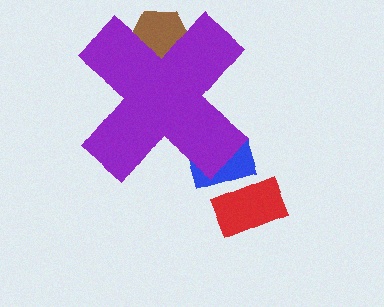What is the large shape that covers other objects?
A purple cross.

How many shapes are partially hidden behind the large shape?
2 shapes are partially hidden.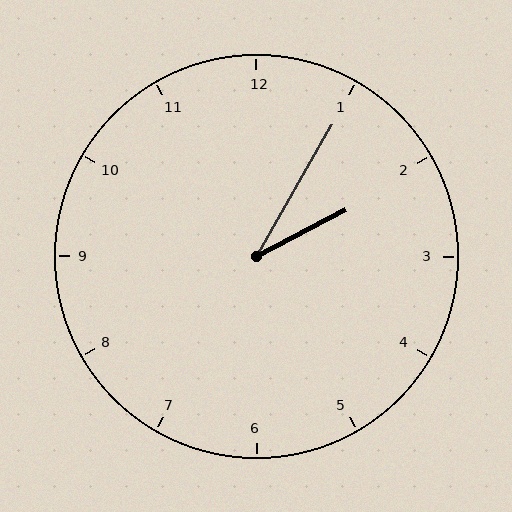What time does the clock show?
2:05.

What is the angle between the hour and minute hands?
Approximately 32 degrees.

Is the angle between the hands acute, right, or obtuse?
It is acute.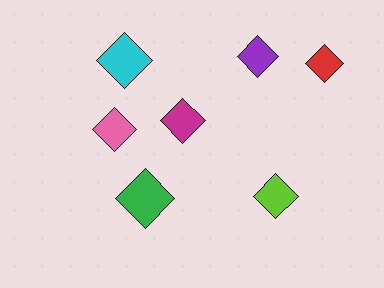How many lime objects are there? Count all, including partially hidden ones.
There is 1 lime object.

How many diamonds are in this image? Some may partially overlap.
There are 7 diamonds.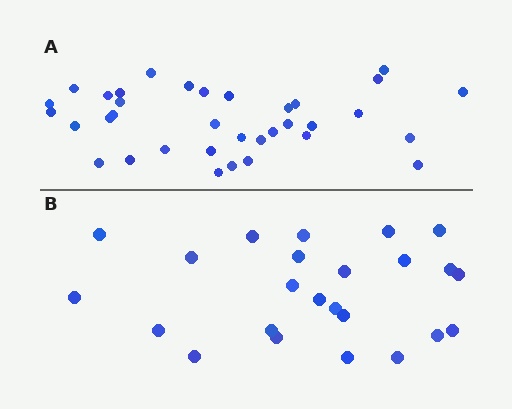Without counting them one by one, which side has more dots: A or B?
Region A (the top region) has more dots.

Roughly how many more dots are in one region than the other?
Region A has roughly 12 or so more dots than region B.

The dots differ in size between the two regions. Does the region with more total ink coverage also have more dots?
No. Region B has more total ink coverage because its dots are larger, but region A actually contains more individual dots. Total area can be misleading — the number of items is what matters here.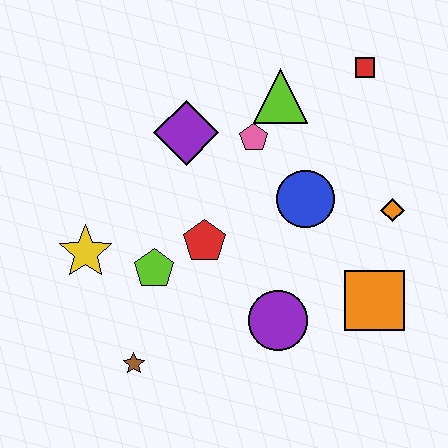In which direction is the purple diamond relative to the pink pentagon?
The purple diamond is to the left of the pink pentagon.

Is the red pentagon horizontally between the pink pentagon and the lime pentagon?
Yes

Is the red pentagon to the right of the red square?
No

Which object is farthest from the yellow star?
The red square is farthest from the yellow star.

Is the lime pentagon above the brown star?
Yes